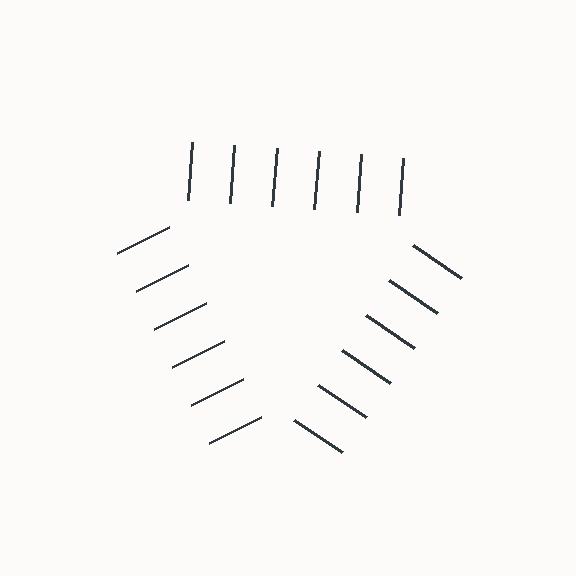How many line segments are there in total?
18 — 6 along each of the 3 edges.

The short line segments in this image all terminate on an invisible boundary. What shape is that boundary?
An illusory triangle — the line segments terminate on its edges but no continuous stroke is drawn.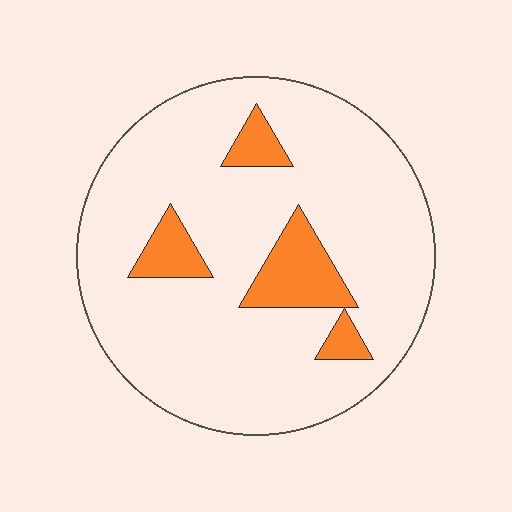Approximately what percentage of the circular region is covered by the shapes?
Approximately 15%.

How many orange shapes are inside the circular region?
4.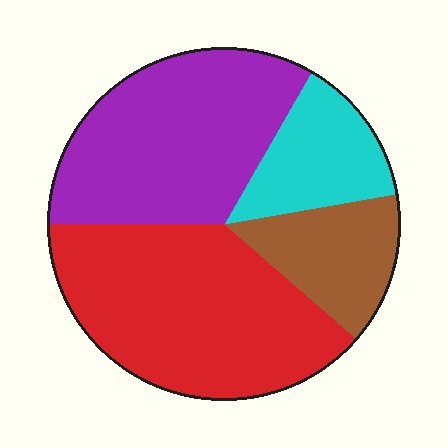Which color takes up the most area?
Red, at roughly 40%.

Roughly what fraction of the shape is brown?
Brown takes up about one eighth (1/8) of the shape.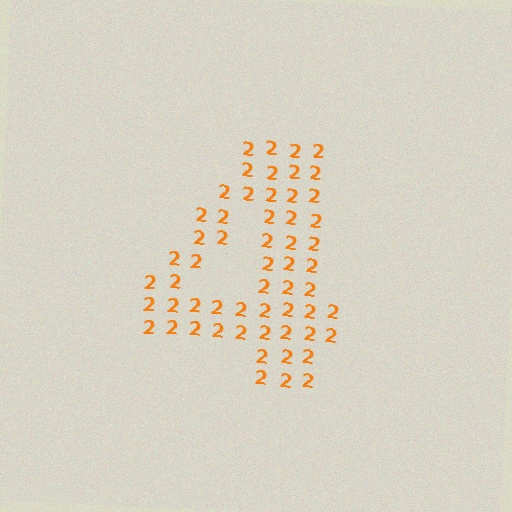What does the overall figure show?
The overall figure shows the digit 4.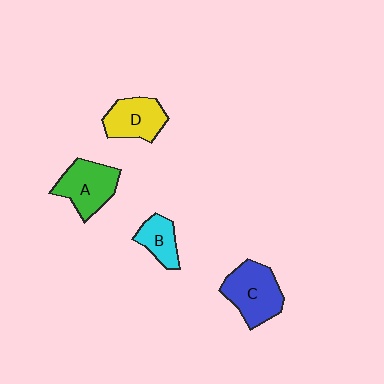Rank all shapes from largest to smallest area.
From largest to smallest: C (blue), A (green), D (yellow), B (cyan).